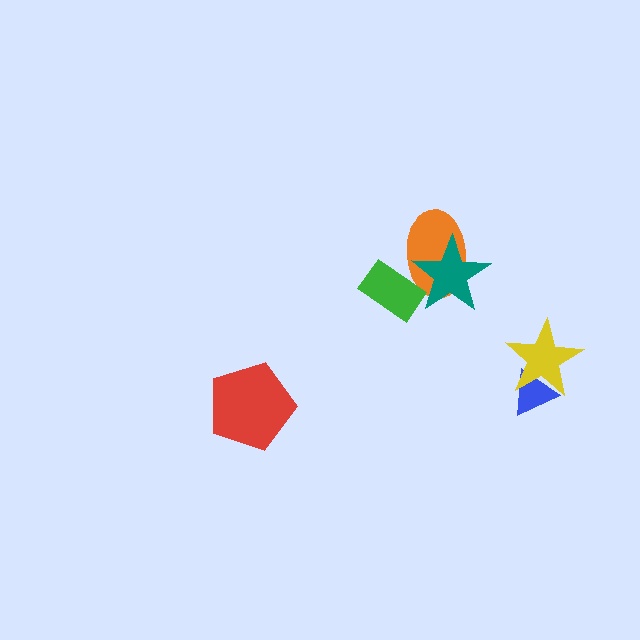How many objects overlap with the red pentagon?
0 objects overlap with the red pentagon.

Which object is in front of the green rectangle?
The teal star is in front of the green rectangle.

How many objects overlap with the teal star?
2 objects overlap with the teal star.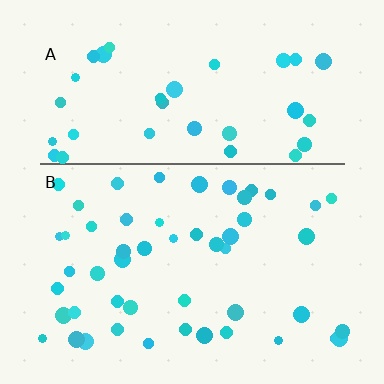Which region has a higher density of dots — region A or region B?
B (the bottom).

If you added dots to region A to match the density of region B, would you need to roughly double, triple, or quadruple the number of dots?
Approximately double.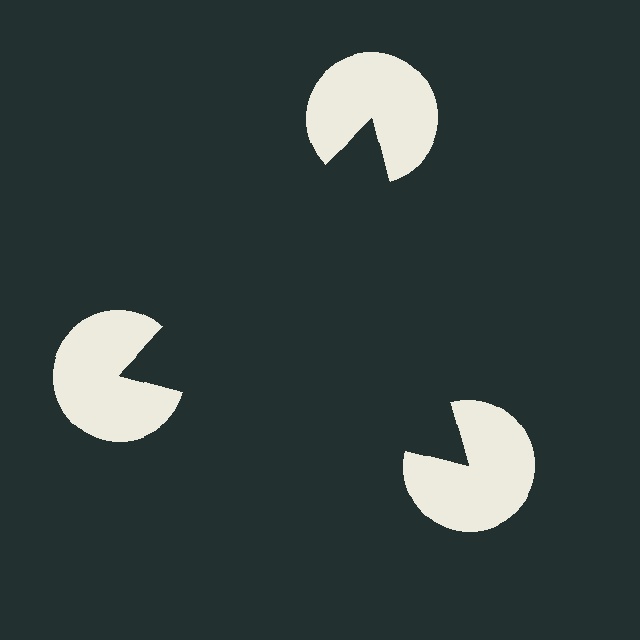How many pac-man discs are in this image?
There are 3 — one at each vertex of the illusory triangle.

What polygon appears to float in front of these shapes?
An illusory triangle — its edges are inferred from the aligned wedge cuts in the pac-man discs, not physically drawn.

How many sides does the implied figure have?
3 sides.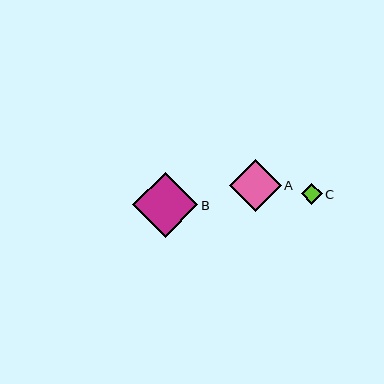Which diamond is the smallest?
Diamond C is the smallest with a size of approximately 21 pixels.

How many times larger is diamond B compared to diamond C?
Diamond B is approximately 3.1 times the size of diamond C.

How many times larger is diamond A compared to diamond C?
Diamond A is approximately 2.5 times the size of diamond C.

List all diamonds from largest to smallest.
From largest to smallest: B, A, C.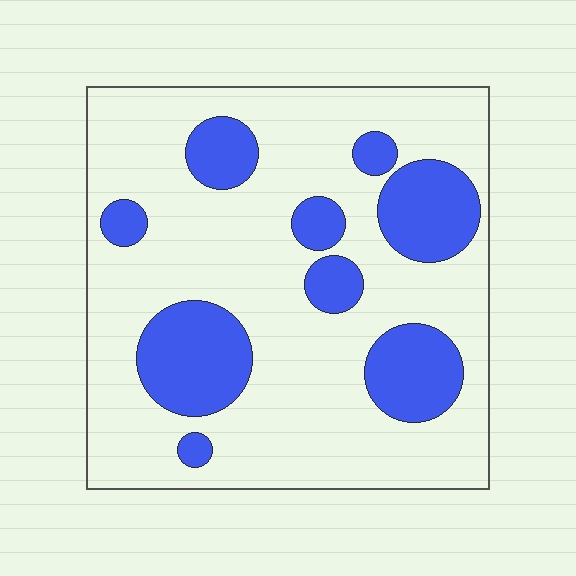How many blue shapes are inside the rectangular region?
9.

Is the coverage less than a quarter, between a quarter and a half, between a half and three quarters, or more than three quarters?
Between a quarter and a half.